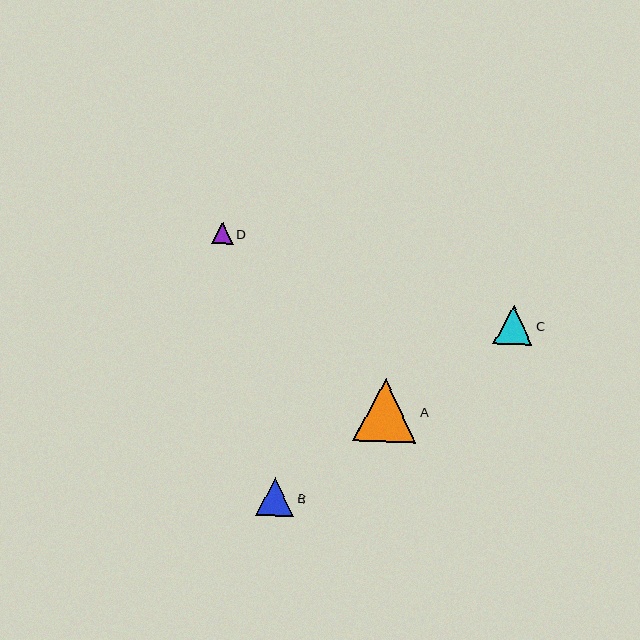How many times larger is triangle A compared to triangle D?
Triangle A is approximately 3.0 times the size of triangle D.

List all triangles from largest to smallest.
From largest to smallest: A, C, B, D.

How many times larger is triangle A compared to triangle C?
Triangle A is approximately 1.6 times the size of triangle C.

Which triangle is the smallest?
Triangle D is the smallest with a size of approximately 21 pixels.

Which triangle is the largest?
Triangle A is the largest with a size of approximately 63 pixels.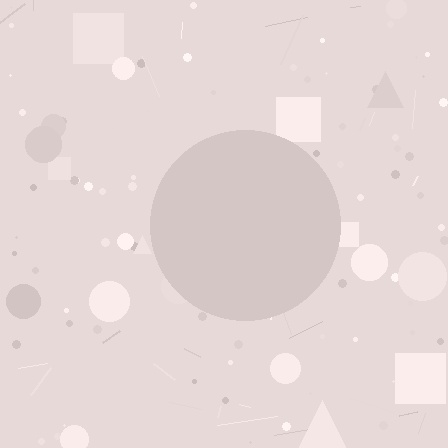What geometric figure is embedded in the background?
A circle is embedded in the background.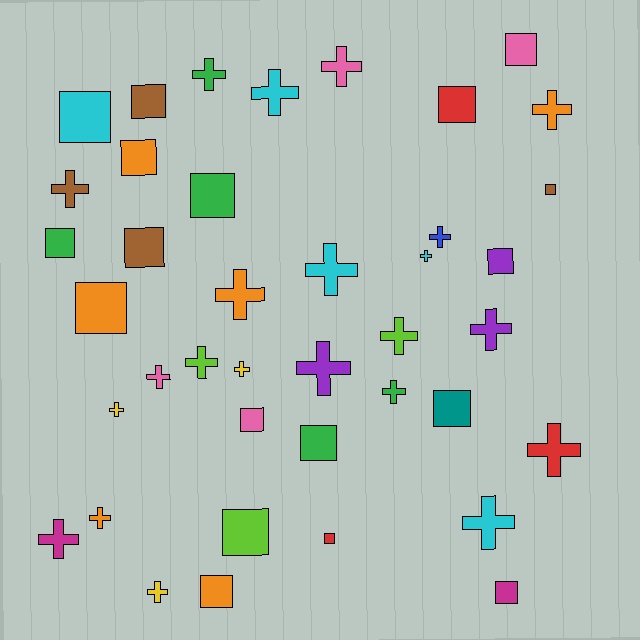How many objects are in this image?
There are 40 objects.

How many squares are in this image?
There are 18 squares.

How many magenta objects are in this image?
There are 2 magenta objects.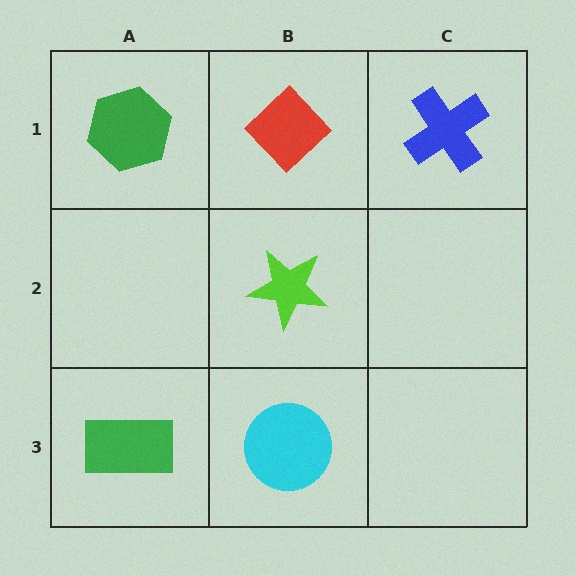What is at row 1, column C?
A blue cross.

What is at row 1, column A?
A green hexagon.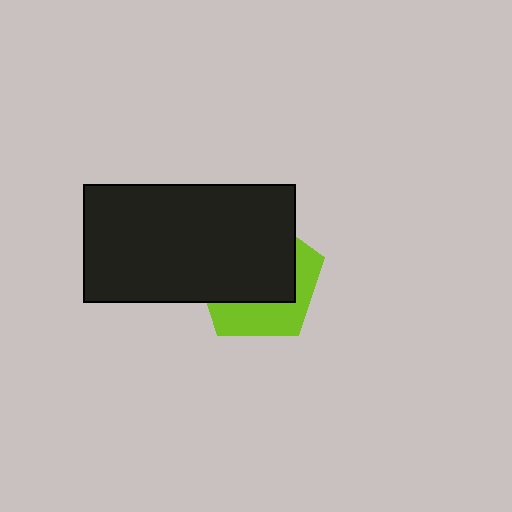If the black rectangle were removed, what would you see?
You would see the complete lime pentagon.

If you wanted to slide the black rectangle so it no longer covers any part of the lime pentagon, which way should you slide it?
Slide it toward the upper-left — that is the most direct way to separate the two shapes.